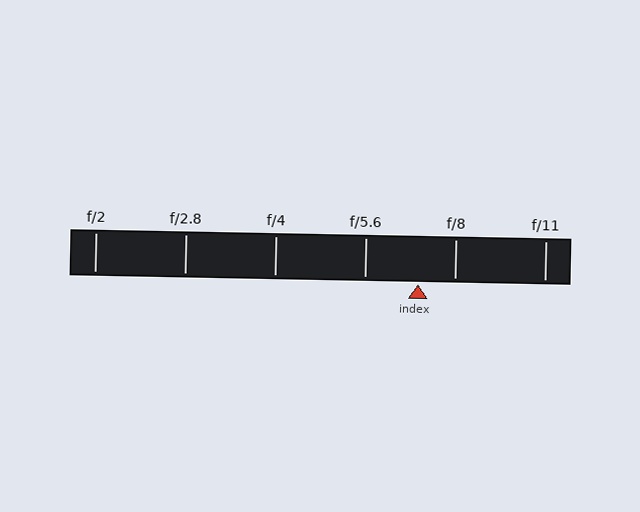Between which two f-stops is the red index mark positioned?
The index mark is between f/5.6 and f/8.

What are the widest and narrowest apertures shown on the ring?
The widest aperture shown is f/2 and the narrowest is f/11.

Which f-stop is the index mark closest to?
The index mark is closest to f/8.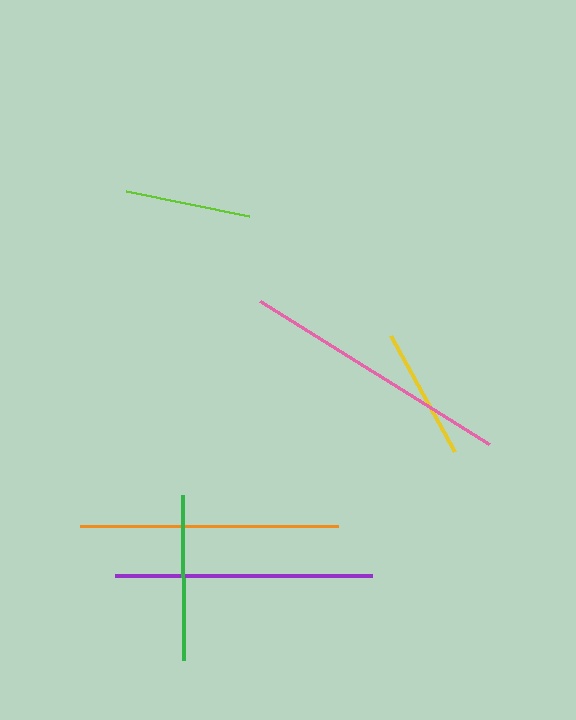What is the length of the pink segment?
The pink segment is approximately 270 pixels long.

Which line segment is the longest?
The pink line is the longest at approximately 270 pixels.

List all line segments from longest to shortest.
From longest to shortest: pink, orange, purple, green, yellow, lime.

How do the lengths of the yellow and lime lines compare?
The yellow and lime lines are approximately the same length.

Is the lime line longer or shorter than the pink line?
The pink line is longer than the lime line.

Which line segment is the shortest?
The lime line is the shortest at approximately 125 pixels.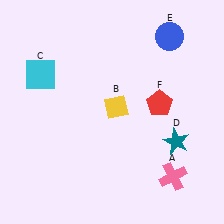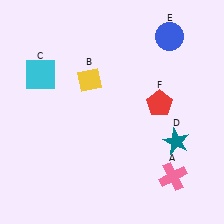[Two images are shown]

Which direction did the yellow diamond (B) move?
The yellow diamond (B) moved up.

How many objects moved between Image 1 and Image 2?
1 object moved between the two images.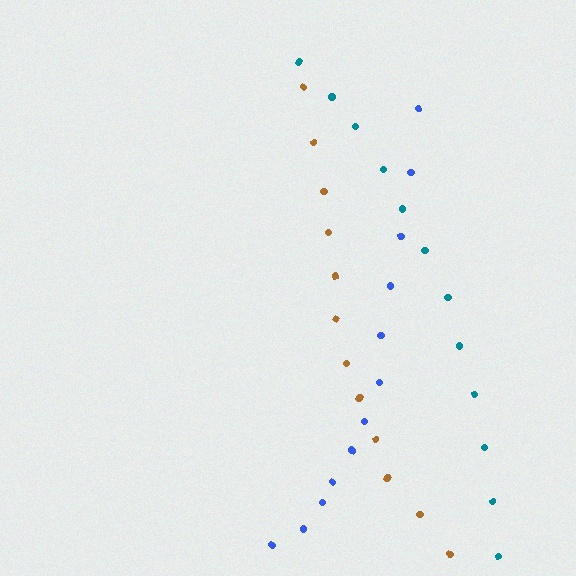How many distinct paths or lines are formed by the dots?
There are 3 distinct paths.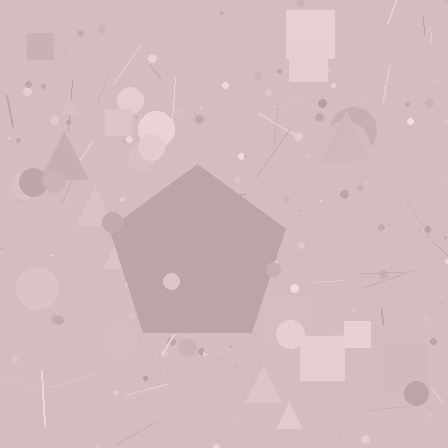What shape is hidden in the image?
A pentagon is hidden in the image.